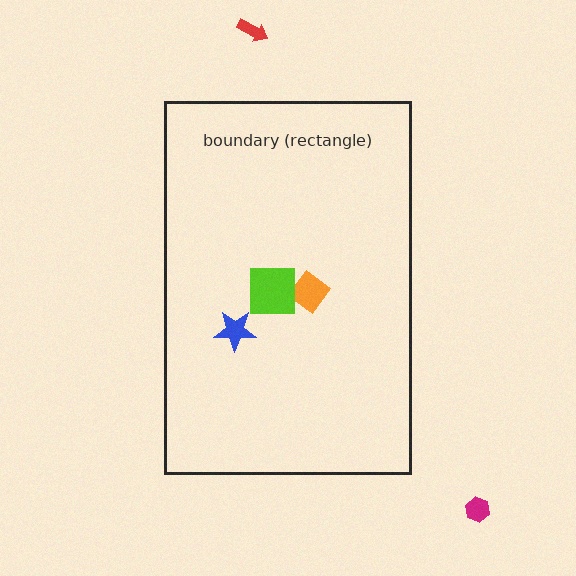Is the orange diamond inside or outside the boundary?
Inside.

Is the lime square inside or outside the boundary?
Inside.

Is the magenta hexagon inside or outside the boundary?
Outside.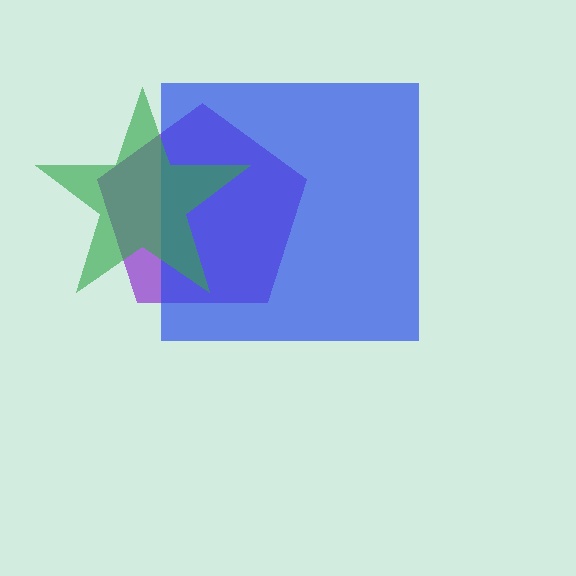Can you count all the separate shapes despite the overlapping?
Yes, there are 3 separate shapes.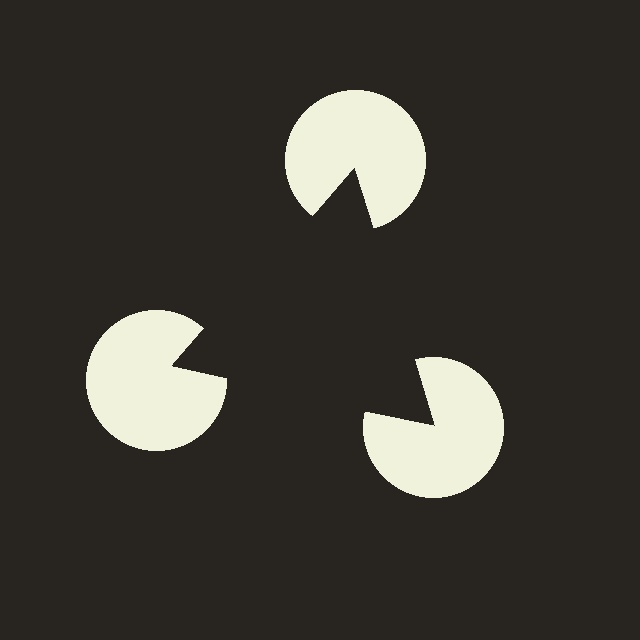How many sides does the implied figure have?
3 sides.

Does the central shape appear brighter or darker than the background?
It typically appears slightly darker than the background, even though no actual brightness change is drawn.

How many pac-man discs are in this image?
There are 3 — one at each vertex of the illusory triangle.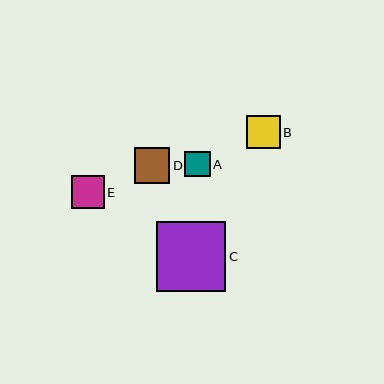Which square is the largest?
Square C is the largest with a size of approximately 70 pixels.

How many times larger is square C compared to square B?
Square C is approximately 2.1 times the size of square B.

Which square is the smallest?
Square A is the smallest with a size of approximately 26 pixels.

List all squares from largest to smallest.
From largest to smallest: C, D, B, E, A.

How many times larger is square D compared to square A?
Square D is approximately 1.4 times the size of square A.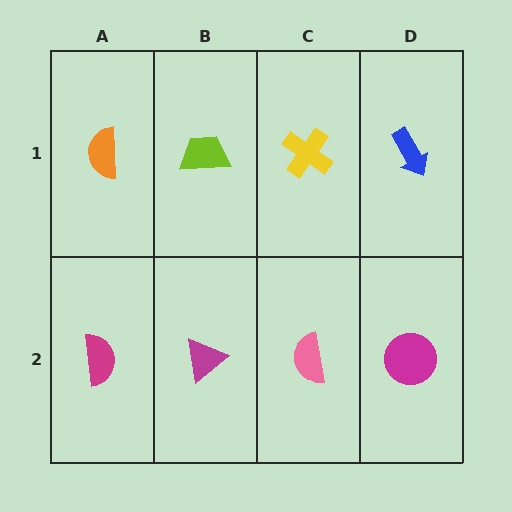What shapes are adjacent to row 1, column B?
A magenta triangle (row 2, column B), an orange semicircle (row 1, column A), a yellow cross (row 1, column C).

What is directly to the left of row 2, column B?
A magenta semicircle.